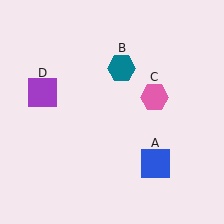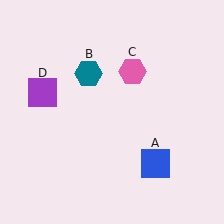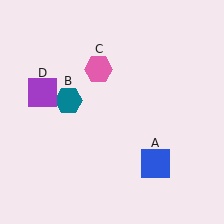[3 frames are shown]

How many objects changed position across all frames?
2 objects changed position: teal hexagon (object B), pink hexagon (object C).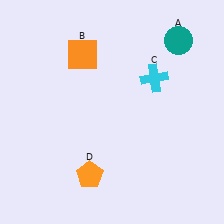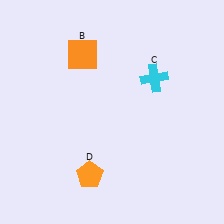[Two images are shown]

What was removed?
The teal circle (A) was removed in Image 2.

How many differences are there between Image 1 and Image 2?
There is 1 difference between the two images.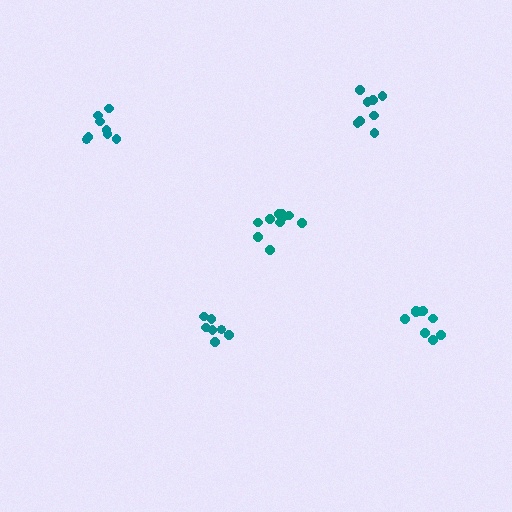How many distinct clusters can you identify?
There are 5 distinct clusters.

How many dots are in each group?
Group 1: 10 dots, Group 2: 7 dots, Group 3: 9 dots, Group 4: 8 dots, Group 5: 8 dots (42 total).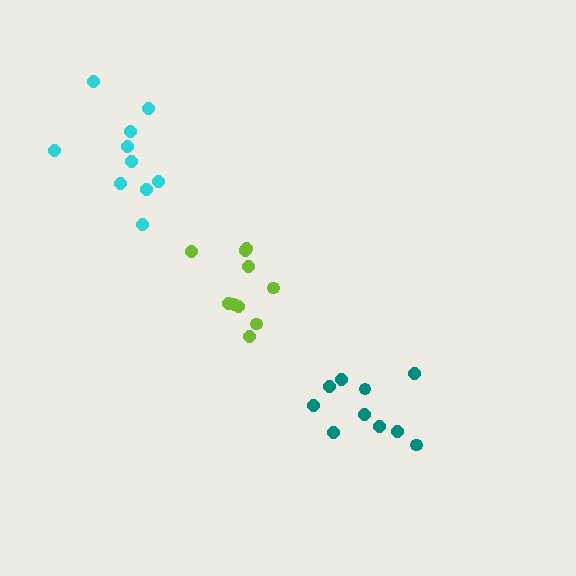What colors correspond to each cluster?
The clusters are colored: teal, cyan, lime.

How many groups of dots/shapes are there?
There are 3 groups.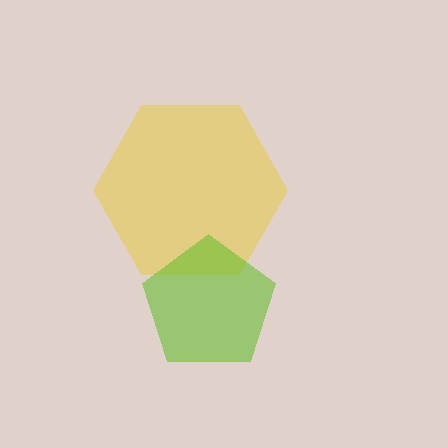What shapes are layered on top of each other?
The layered shapes are: a yellow hexagon, a lime pentagon.